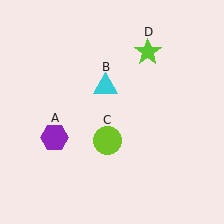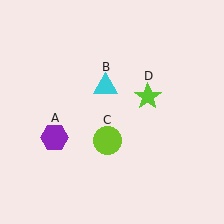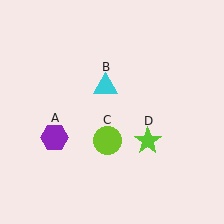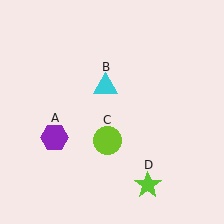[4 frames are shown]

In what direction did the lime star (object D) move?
The lime star (object D) moved down.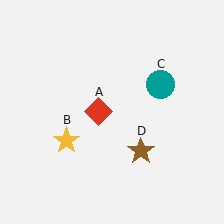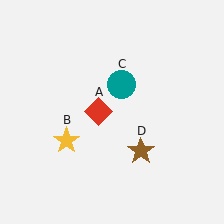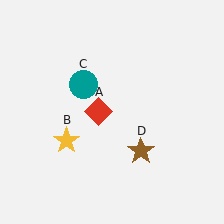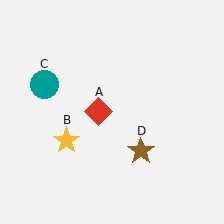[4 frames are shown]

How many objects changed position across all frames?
1 object changed position: teal circle (object C).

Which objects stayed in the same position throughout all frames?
Red diamond (object A) and yellow star (object B) and brown star (object D) remained stationary.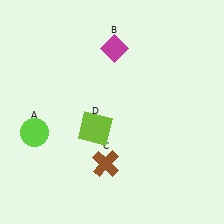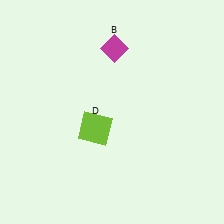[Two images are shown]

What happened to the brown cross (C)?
The brown cross (C) was removed in Image 2. It was in the bottom-left area of Image 1.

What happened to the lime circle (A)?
The lime circle (A) was removed in Image 2. It was in the bottom-left area of Image 1.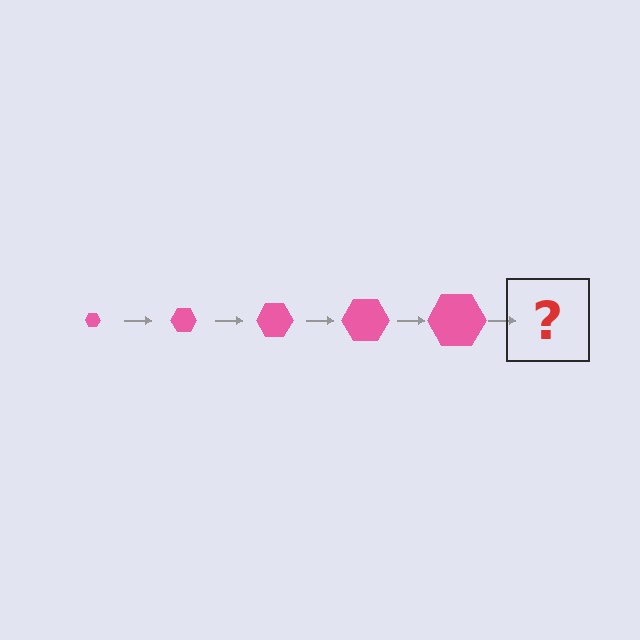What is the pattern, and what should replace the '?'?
The pattern is that the hexagon gets progressively larger each step. The '?' should be a pink hexagon, larger than the previous one.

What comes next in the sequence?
The next element should be a pink hexagon, larger than the previous one.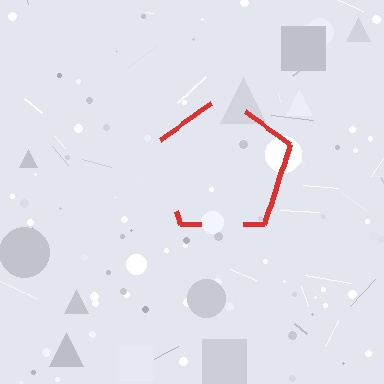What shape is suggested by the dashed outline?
The dashed outline suggests a pentagon.